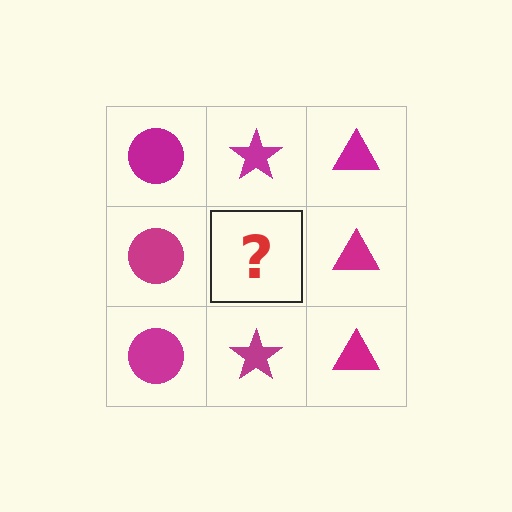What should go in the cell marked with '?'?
The missing cell should contain a magenta star.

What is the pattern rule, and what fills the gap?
The rule is that each column has a consistent shape. The gap should be filled with a magenta star.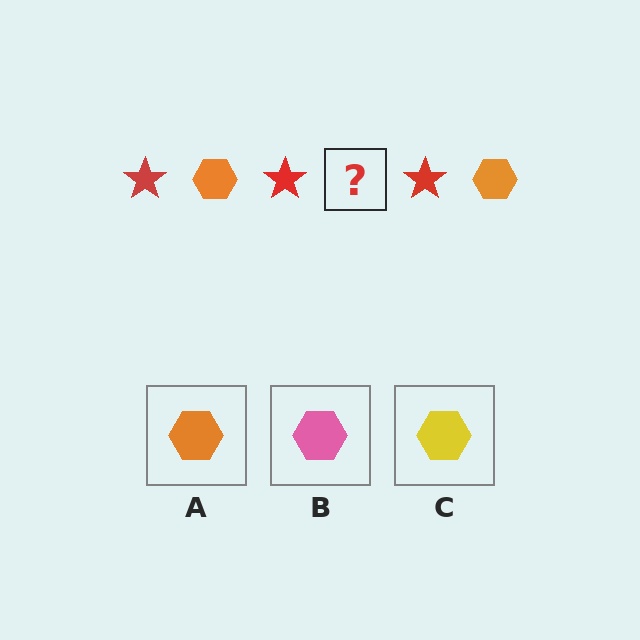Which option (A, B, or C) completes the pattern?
A.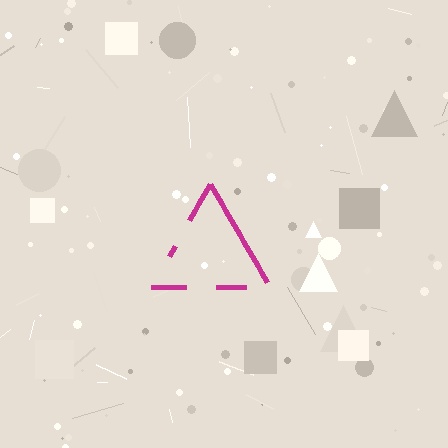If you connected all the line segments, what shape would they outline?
They would outline a triangle.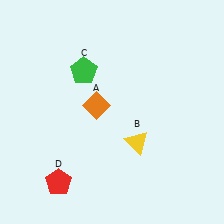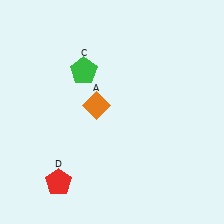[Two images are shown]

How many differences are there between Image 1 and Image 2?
There is 1 difference between the two images.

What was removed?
The yellow triangle (B) was removed in Image 2.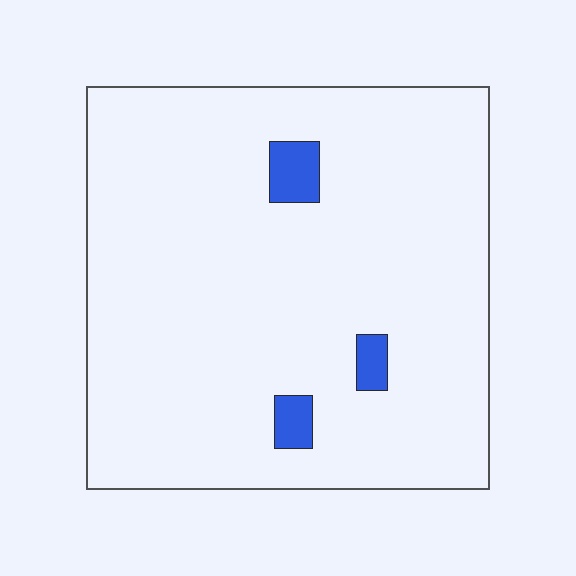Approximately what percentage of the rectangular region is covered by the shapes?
Approximately 5%.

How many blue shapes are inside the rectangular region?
3.